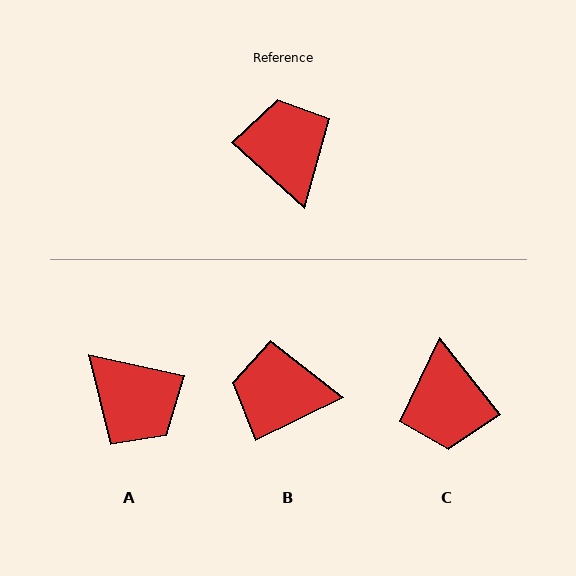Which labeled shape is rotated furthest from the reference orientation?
C, about 170 degrees away.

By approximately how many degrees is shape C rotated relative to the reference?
Approximately 170 degrees counter-clockwise.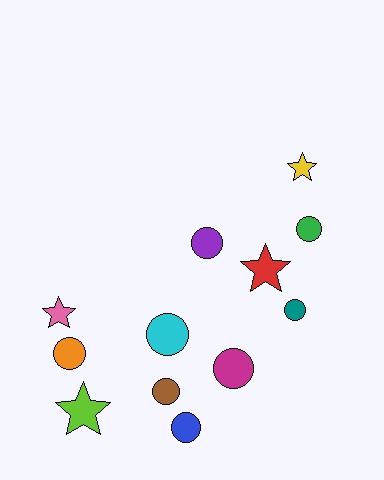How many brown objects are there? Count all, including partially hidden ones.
There is 1 brown object.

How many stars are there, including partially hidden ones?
There are 4 stars.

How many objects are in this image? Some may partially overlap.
There are 12 objects.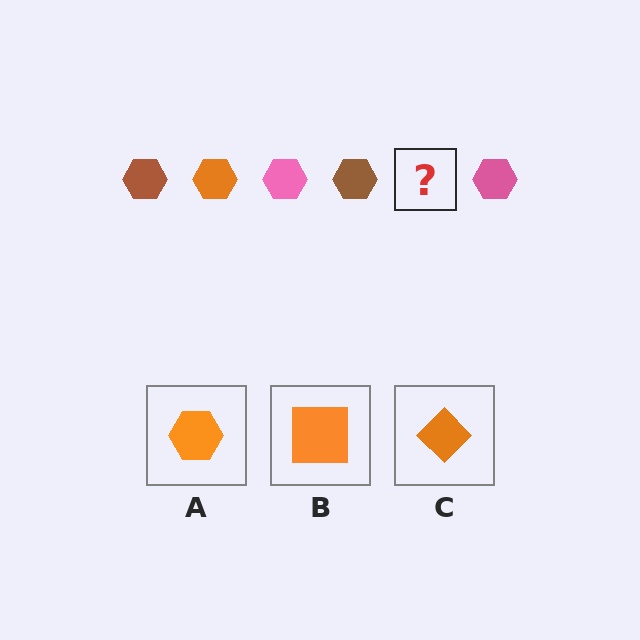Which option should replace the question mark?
Option A.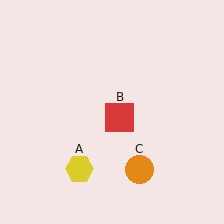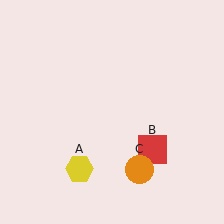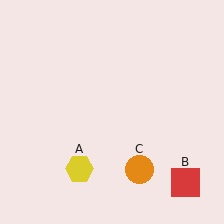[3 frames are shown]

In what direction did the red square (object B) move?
The red square (object B) moved down and to the right.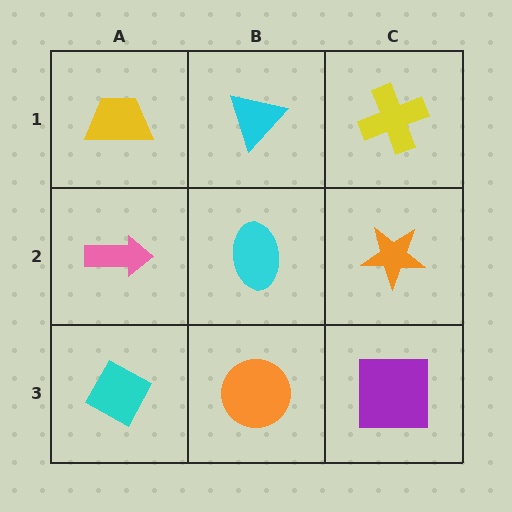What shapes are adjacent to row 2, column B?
A cyan triangle (row 1, column B), an orange circle (row 3, column B), a pink arrow (row 2, column A), an orange star (row 2, column C).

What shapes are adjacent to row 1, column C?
An orange star (row 2, column C), a cyan triangle (row 1, column B).